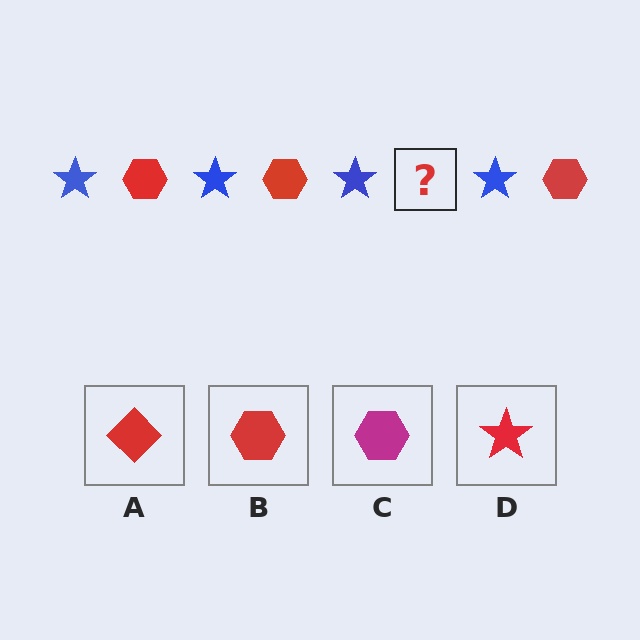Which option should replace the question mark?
Option B.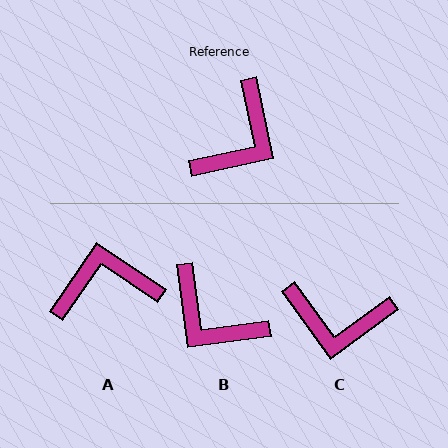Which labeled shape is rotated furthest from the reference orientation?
A, about 134 degrees away.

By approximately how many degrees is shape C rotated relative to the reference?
Approximately 66 degrees clockwise.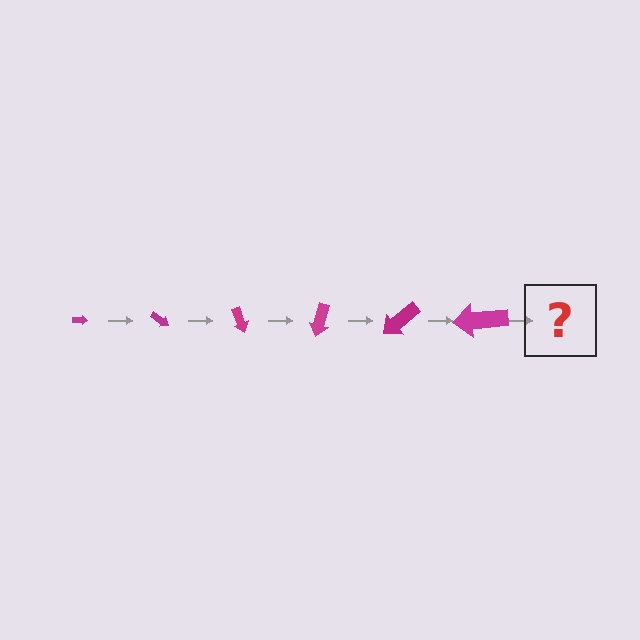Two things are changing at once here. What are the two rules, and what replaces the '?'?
The two rules are that the arrow grows larger each step and it rotates 35 degrees each step. The '?' should be an arrow, larger than the previous one and rotated 210 degrees from the start.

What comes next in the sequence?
The next element should be an arrow, larger than the previous one and rotated 210 degrees from the start.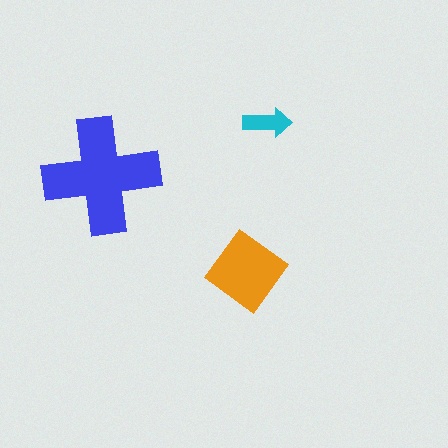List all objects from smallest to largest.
The cyan arrow, the orange diamond, the blue cross.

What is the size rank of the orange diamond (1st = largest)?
2nd.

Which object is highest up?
The cyan arrow is topmost.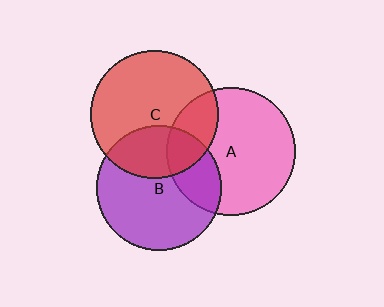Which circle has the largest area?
Circle C (red).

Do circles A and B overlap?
Yes.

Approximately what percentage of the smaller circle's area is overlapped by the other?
Approximately 25%.